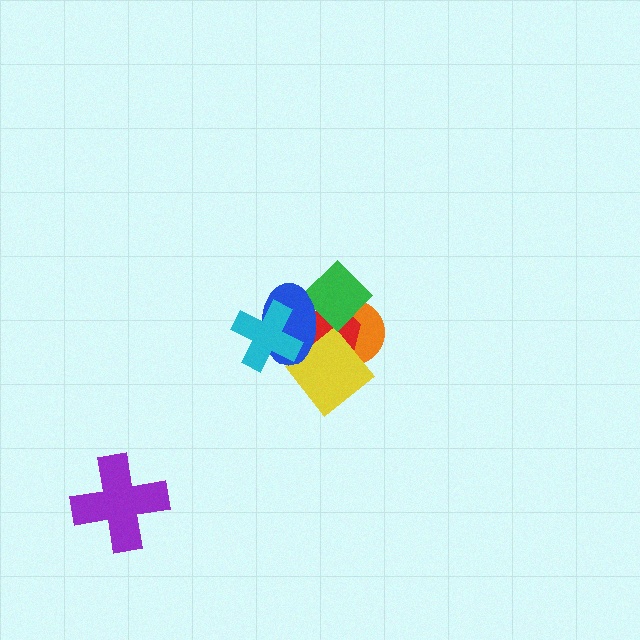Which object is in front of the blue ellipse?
The cyan cross is in front of the blue ellipse.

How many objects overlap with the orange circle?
4 objects overlap with the orange circle.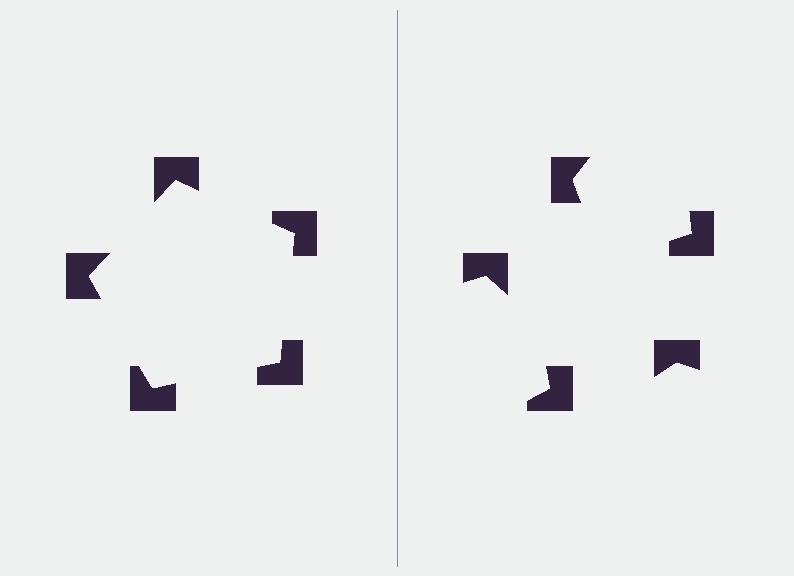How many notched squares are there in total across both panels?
10 — 5 on each side.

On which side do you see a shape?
An illusory pentagon appears on the left side. On the right side the wedge cuts are rotated, so no coherent shape forms.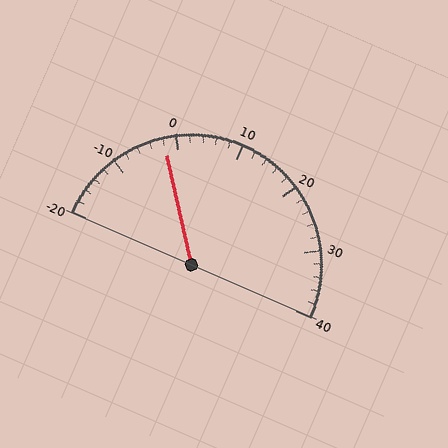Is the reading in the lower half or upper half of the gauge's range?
The reading is in the lower half of the range (-20 to 40).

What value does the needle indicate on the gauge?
The needle indicates approximately -2.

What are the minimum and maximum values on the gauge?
The gauge ranges from -20 to 40.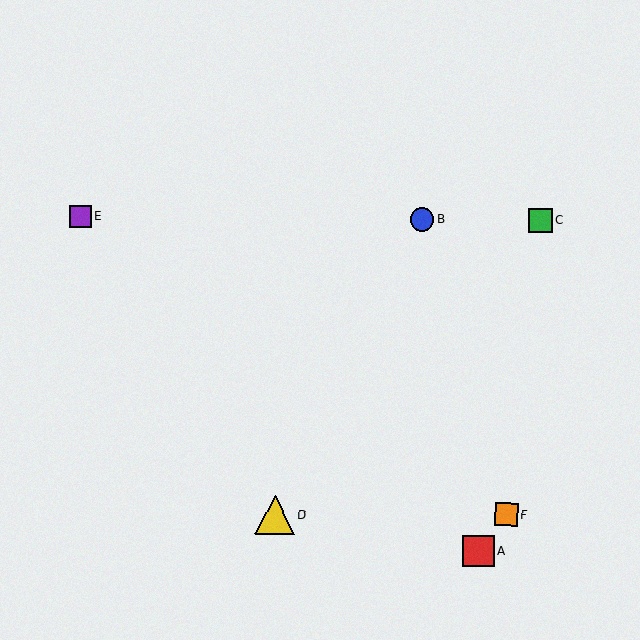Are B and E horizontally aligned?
Yes, both are at y≈219.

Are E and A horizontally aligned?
No, E is at y≈217 and A is at y≈551.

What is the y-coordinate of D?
Object D is at y≈515.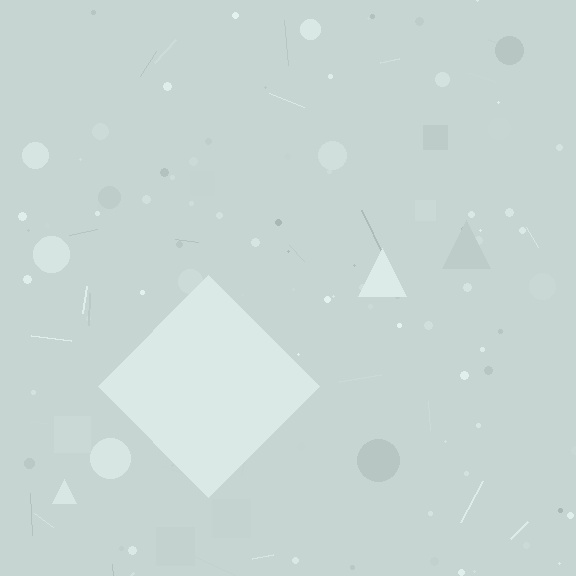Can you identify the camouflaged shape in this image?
The camouflaged shape is a diamond.